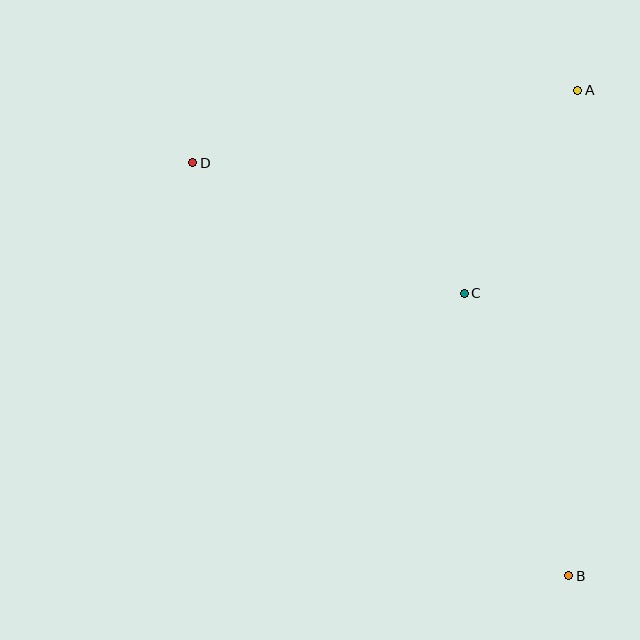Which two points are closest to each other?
Points A and C are closest to each other.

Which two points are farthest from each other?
Points B and D are farthest from each other.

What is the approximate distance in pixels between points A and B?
The distance between A and B is approximately 485 pixels.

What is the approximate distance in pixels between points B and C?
The distance between B and C is approximately 301 pixels.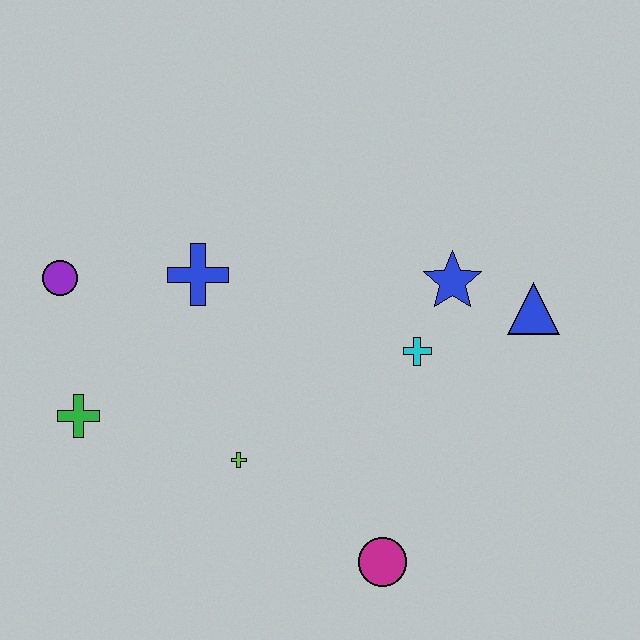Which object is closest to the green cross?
The purple circle is closest to the green cross.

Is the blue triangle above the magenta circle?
Yes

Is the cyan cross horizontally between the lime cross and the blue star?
Yes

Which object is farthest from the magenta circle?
The purple circle is farthest from the magenta circle.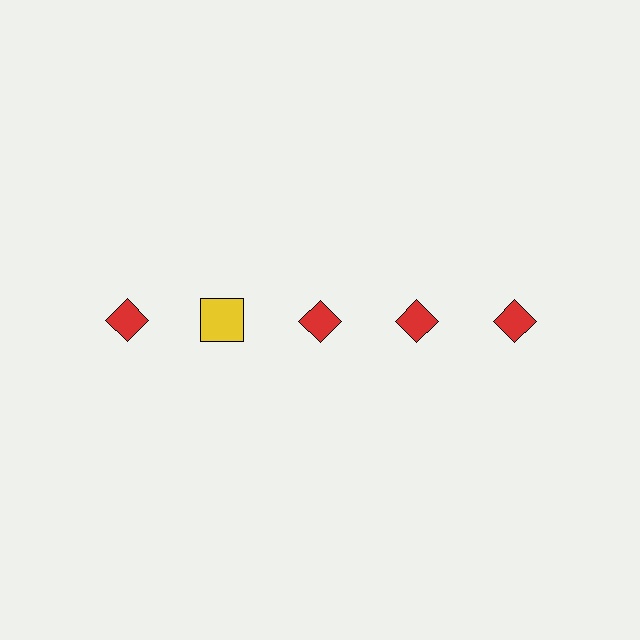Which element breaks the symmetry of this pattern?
The yellow square in the top row, second from left column breaks the symmetry. All other shapes are red diamonds.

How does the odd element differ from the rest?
It differs in both color (yellow instead of red) and shape (square instead of diamond).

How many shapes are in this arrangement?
There are 5 shapes arranged in a grid pattern.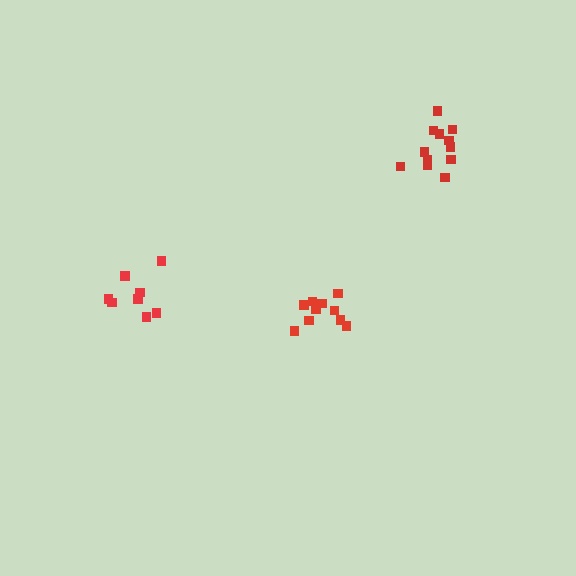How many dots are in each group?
Group 1: 12 dots, Group 2: 8 dots, Group 3: 11 dots (31 total).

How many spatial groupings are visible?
There are 3 spatial groupings.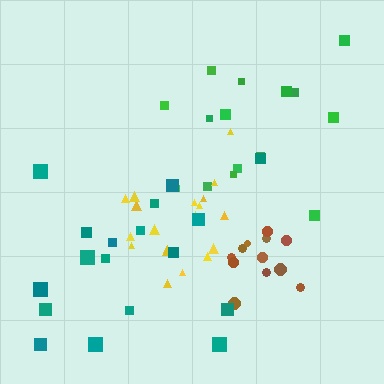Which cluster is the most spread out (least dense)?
Green.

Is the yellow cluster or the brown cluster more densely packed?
Brown.